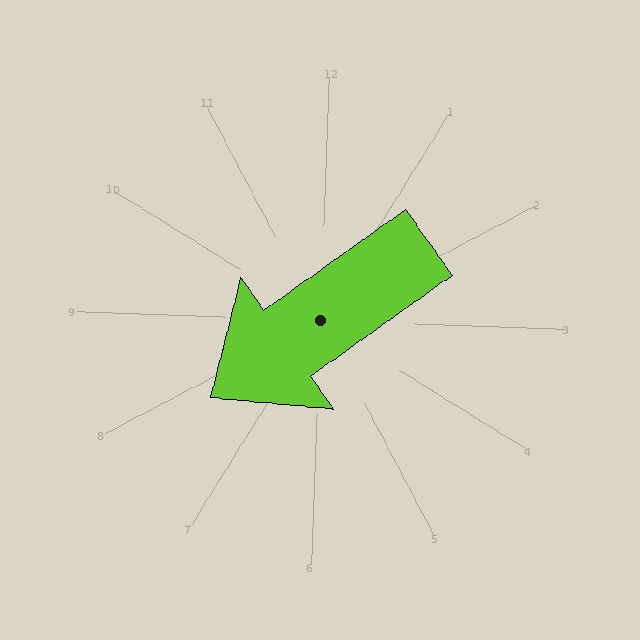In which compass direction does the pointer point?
Southwest.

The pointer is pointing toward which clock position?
Roughly 8 o'clock.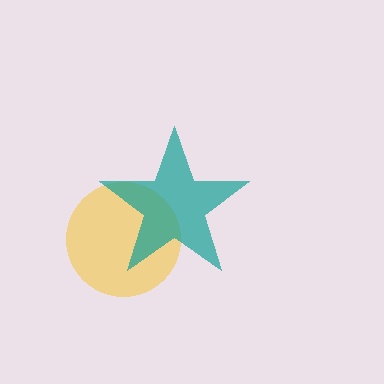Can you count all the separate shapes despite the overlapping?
Yes, there are 2 separate shapes.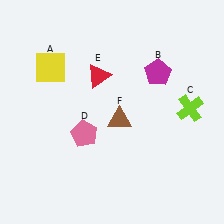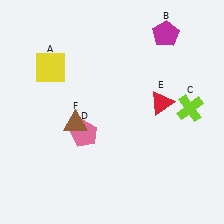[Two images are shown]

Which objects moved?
The objects that moved are: the magenta pentagon (B), the red triangle (E), the brown triangle (F).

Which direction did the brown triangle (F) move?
The brown triangle (F) moved left.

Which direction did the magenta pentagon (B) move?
The magenta pentagon (B) moved up.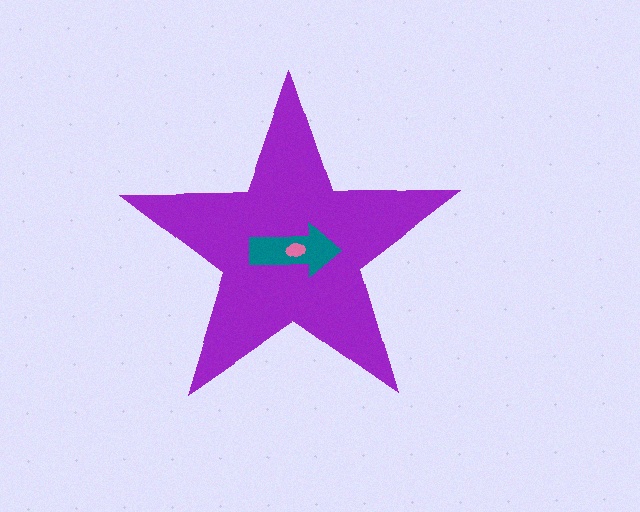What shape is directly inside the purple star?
The teal arrow.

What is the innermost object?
The pink ellipse.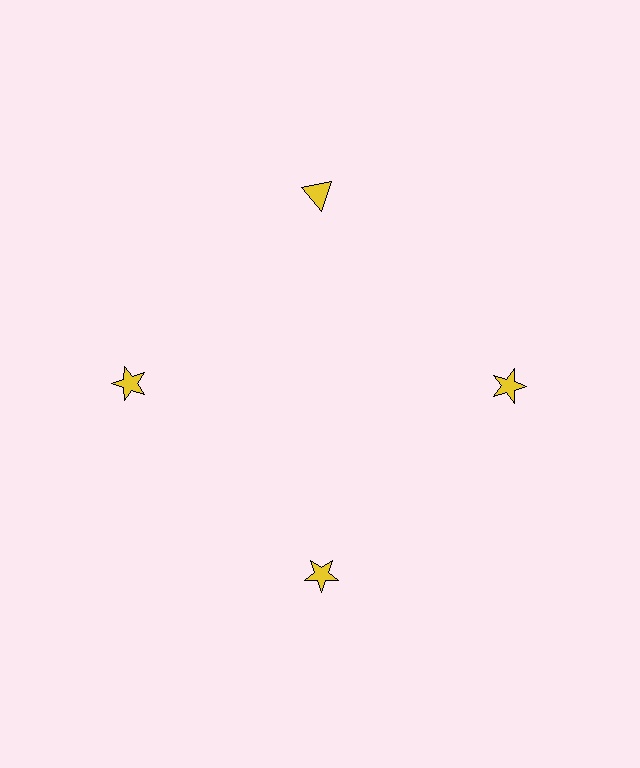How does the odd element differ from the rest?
It has a different shape: triangle instead of star.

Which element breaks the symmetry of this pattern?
The yellow triangle at roughly the 12 o'clock position breaks the symmetry. All other shapes are yellow stars.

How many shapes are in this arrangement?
There are 4 shapes arranged in a ring pattern.